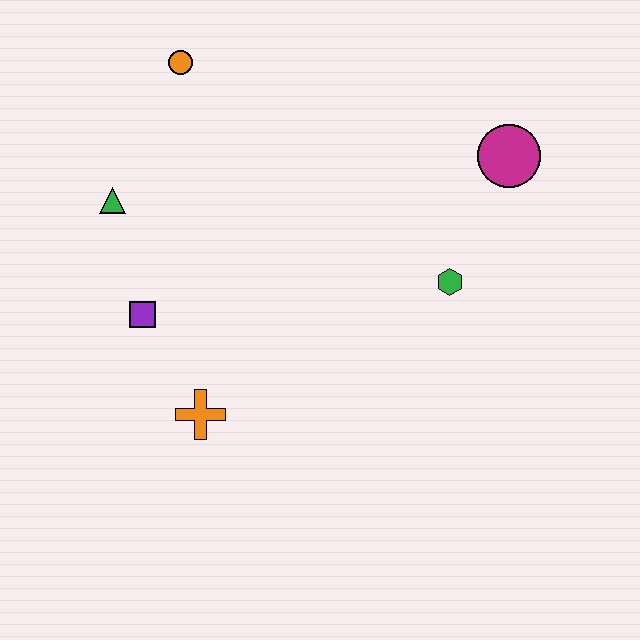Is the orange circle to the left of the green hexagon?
Yes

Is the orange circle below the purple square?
No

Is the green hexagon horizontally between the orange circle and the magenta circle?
Yes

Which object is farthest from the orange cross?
The magenta circle is farthest from the orange cross.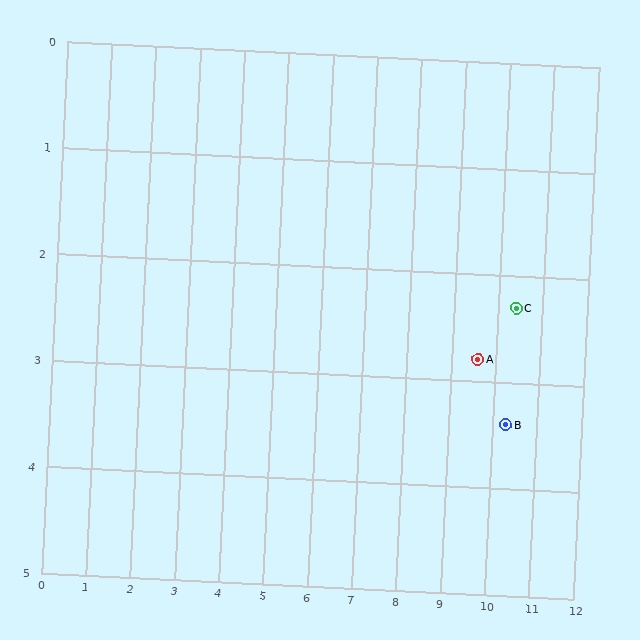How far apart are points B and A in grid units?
Points B and A are about 0.9 grid units apart.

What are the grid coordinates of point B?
Point B is at approximately (10.3, 3.4).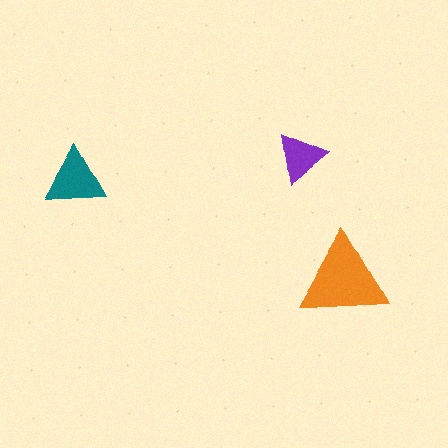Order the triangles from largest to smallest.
the orange one, the teal one, the purple one.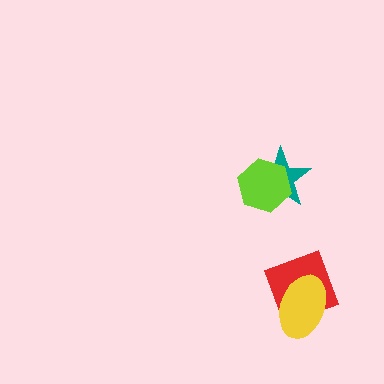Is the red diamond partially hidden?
Yes, it is partially covered by another shape.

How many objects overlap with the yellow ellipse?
1 object overlaps with the yellow ellipse.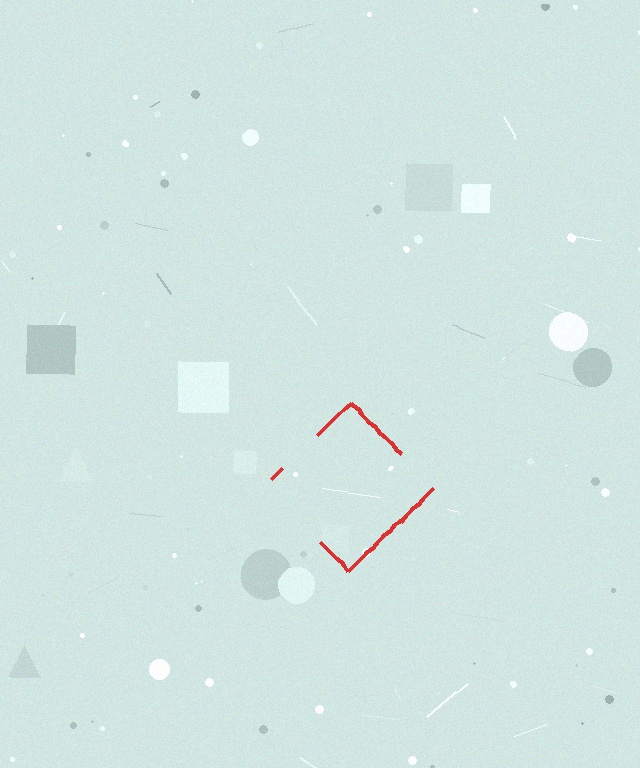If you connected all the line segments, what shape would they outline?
They would outline a diamond.